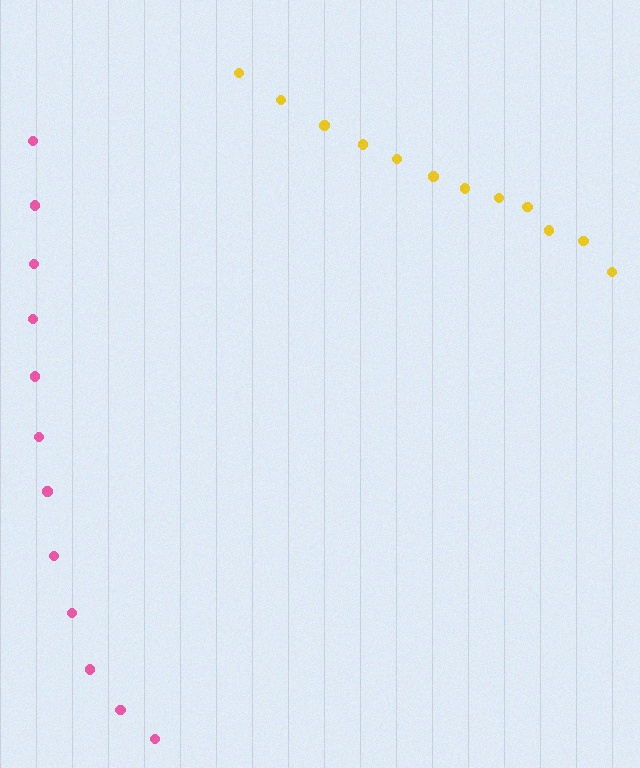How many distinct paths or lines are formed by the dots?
There are 2 distinct paths.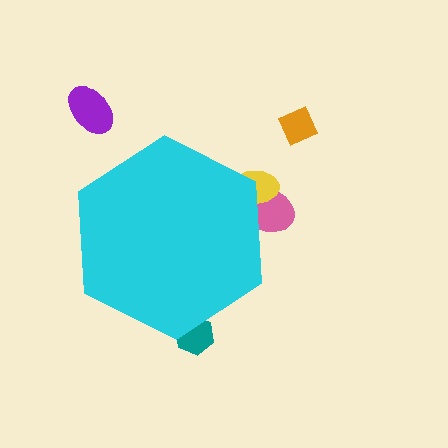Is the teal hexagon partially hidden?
Yes, the teal hexagon is partially hidden behind the cyan hexagon.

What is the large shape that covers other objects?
A cyan hexagon.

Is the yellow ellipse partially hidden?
Yes, the yellow ellipse is partially hidden behind the cyan hexagon.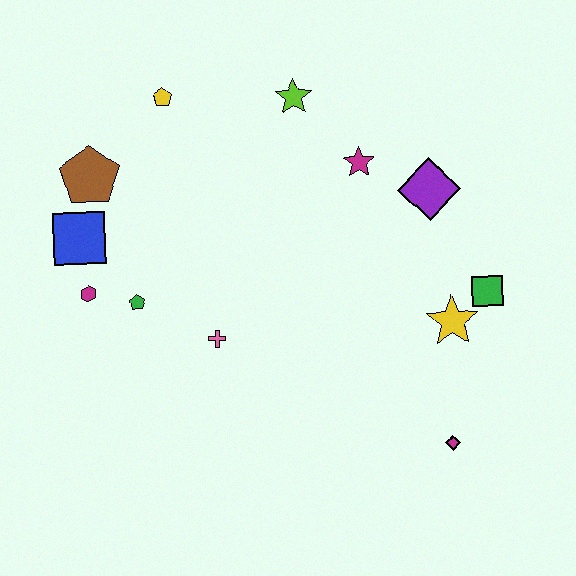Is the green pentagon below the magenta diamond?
No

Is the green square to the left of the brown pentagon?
No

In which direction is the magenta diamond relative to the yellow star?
The magenta diamond is below the yellow star.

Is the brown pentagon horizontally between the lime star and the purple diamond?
No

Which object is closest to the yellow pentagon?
The brown pentagon is closest to the yellow pentagon.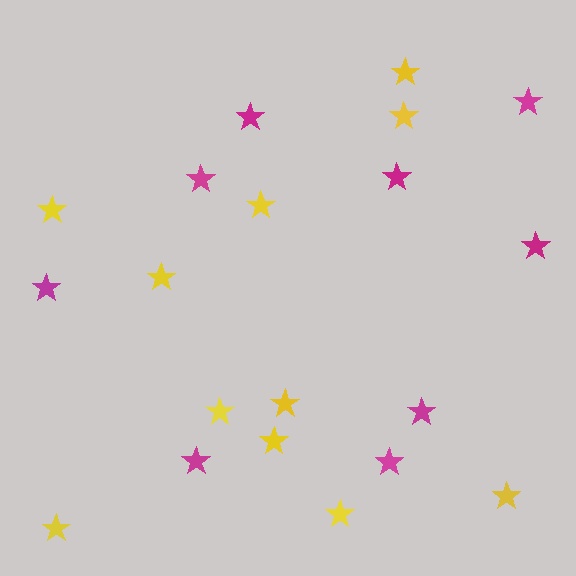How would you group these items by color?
There are 2 groups: one group of magenta stars (9) and one group of yellow stars (11).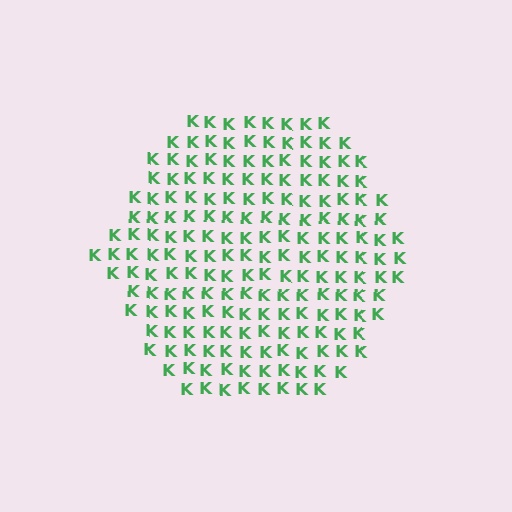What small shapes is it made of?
It is made of small letter K's.